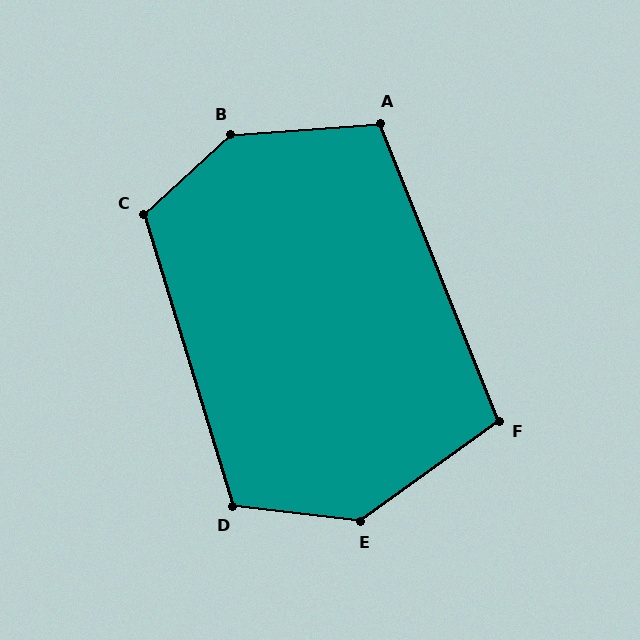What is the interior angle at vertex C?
Approximately 115 degrees (obtuse).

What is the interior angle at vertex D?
Approximately 114 degrees (obtuse).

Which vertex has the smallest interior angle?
F, at approximately 104 degrees.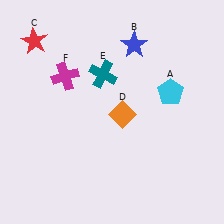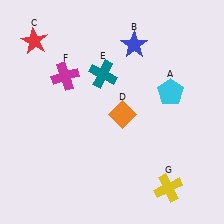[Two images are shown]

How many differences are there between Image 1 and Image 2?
There is 1 difference between the two images.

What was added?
A yellow cross (G) was added in Image 2.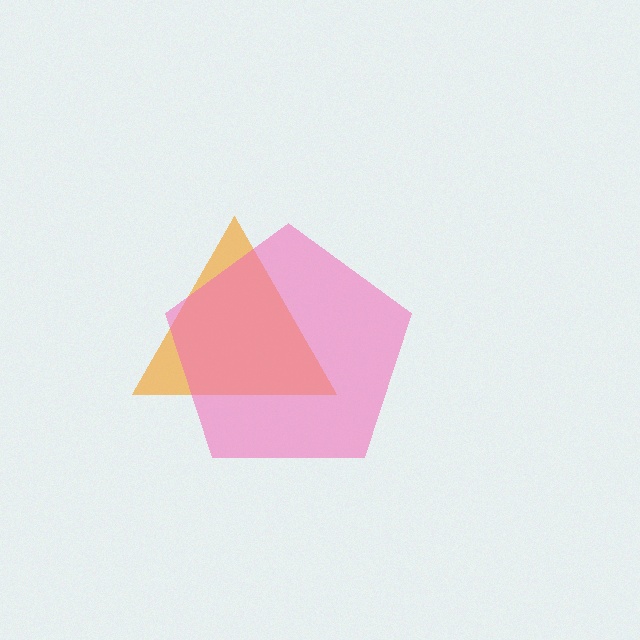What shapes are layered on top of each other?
The layered shapes are: an orange triangle, a pink pentagon.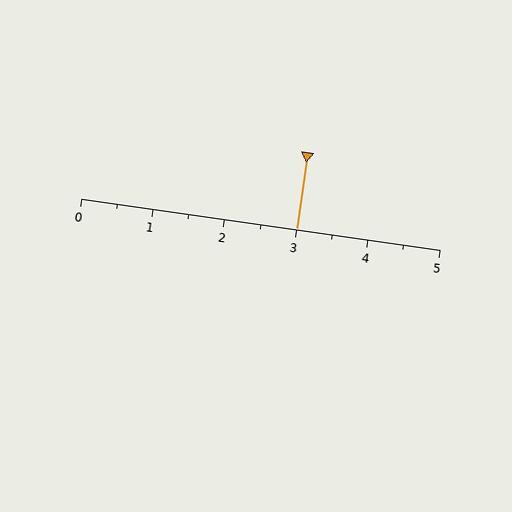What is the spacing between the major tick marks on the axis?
The major ticks are spaced 1 apart.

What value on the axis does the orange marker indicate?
The marker indicates approximately 3.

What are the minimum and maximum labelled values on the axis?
The axis runs from 0 to 5.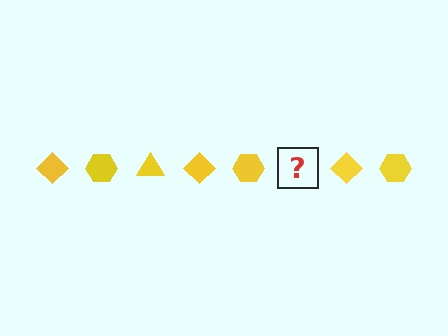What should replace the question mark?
The question mark should be replaced with a yellow triangle.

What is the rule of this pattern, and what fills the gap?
The rule is that the pattern cycles through diamond, hexagon, triangle shapes in yellow. The gap should be filled with a yellow triangle.